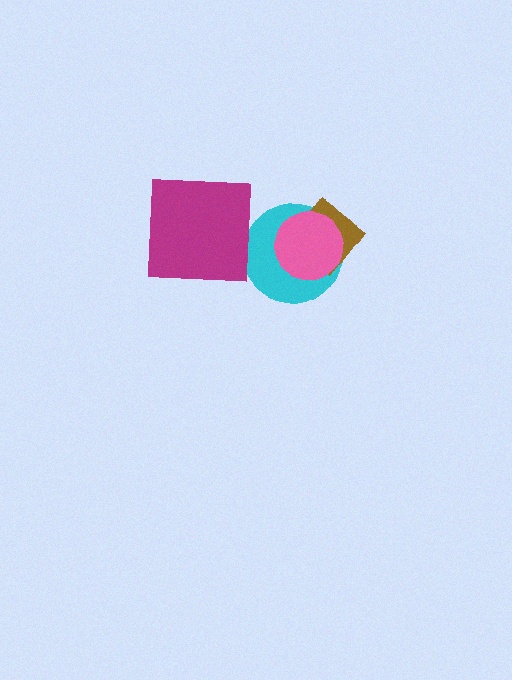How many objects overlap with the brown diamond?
2 objects overlap with the brown diamond.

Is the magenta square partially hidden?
No, no other shape covers it.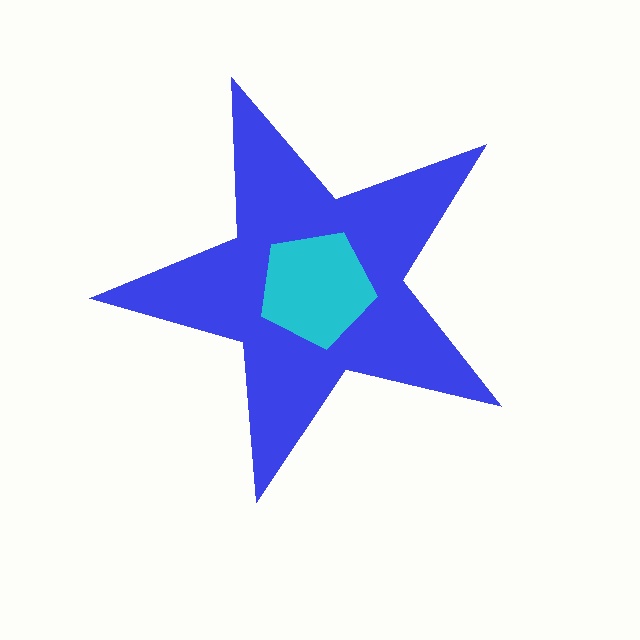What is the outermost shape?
The blue star.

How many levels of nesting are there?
2.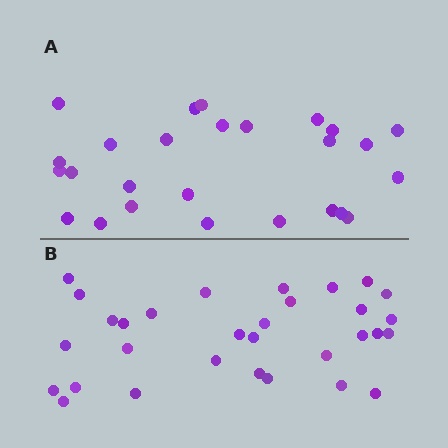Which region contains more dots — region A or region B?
Region B (the bottom region) has more dots.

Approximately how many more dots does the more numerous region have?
Region B has about 5 more dots than region A.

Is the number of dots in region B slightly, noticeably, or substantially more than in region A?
Region B has only slightly more — the two regions are fairly close. The ratio is roughly 1.2 to 1.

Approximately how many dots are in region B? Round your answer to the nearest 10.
About 30 dots. (The exact count is 31, which rounds to 30.)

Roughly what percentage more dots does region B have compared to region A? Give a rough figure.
About 20% more.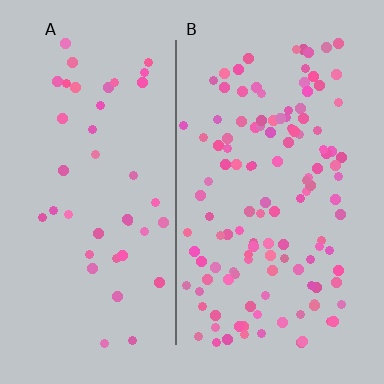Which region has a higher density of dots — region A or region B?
B (the right).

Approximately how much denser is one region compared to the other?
Approximately 2.9× — region B over region A.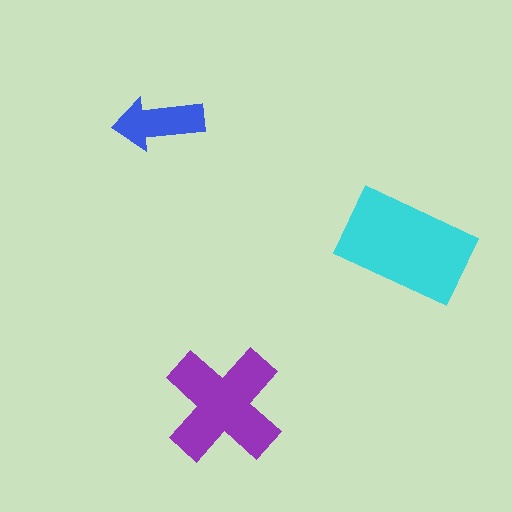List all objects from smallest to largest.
The blue arrow, the purple cross, the cyan rectangle.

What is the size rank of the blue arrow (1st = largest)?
3rd.